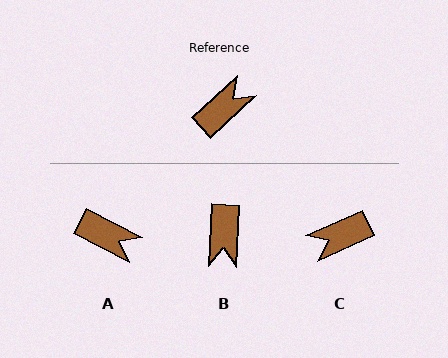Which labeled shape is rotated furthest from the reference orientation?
C, about 161 degrees away.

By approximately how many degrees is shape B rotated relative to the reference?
Approximately 135 degrees clockwise.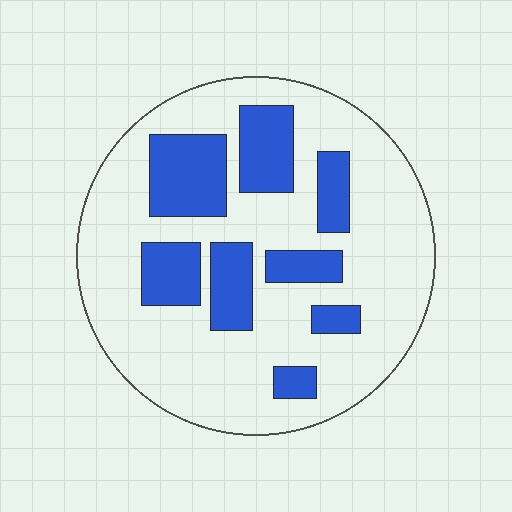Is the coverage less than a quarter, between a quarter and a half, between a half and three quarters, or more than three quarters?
Between a quarter and a half.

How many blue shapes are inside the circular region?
8.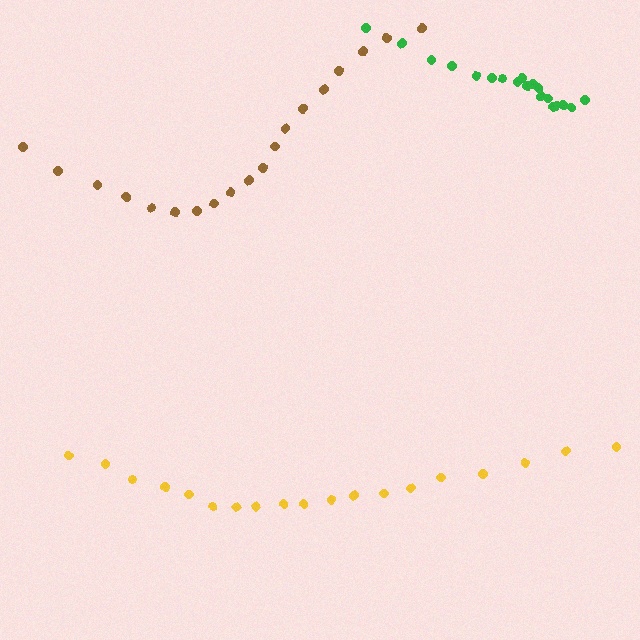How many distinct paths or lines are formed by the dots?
There are 3 distinct paths.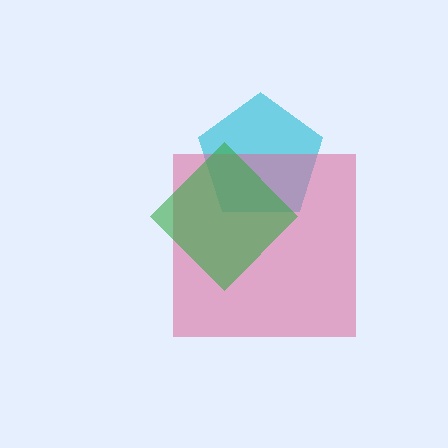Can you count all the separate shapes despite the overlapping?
Yes, there are 3 separate shapes.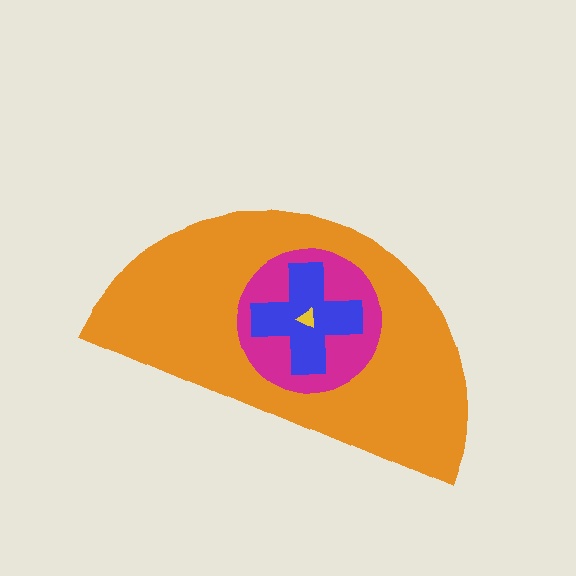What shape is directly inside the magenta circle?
The blue cross.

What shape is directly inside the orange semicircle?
The magenta circle.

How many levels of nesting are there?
4.